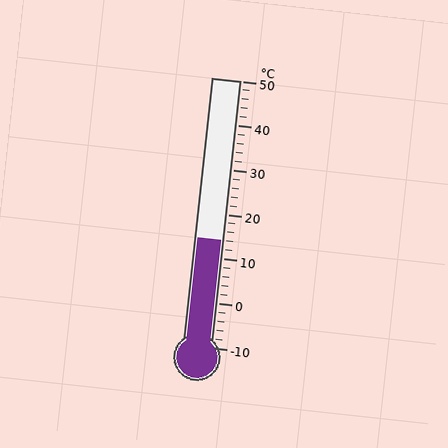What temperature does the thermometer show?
The thermometer shows approximately 14°C.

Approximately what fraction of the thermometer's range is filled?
The thermometer is filled to approximately 40% of its range.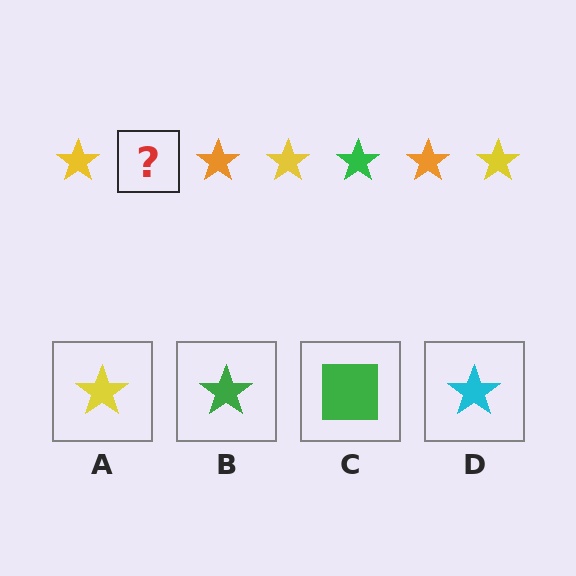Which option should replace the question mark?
Option B.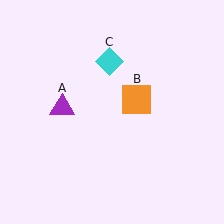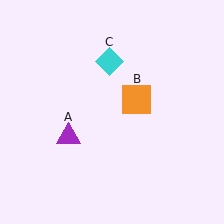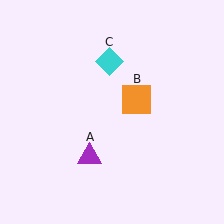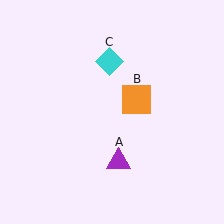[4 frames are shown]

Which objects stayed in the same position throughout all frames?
Orange square (object B) and cyan diamond (object C) remained stationary.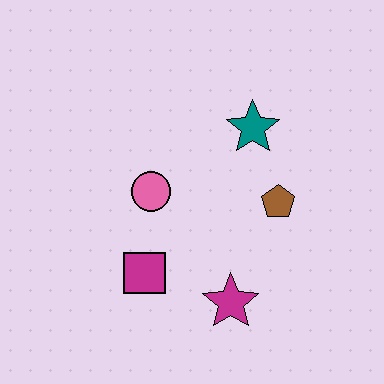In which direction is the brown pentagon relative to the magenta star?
The brown pentagon is above the magenta star.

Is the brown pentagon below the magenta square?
No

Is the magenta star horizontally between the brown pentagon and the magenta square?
Yes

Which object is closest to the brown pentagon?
The teal star is closest to the brown pentagon.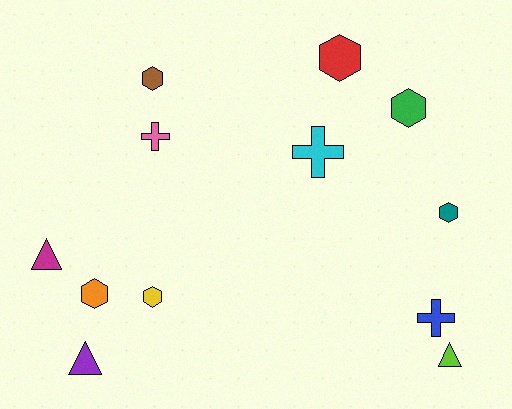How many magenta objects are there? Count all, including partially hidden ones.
There is 1 magenta object.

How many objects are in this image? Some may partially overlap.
There are 12 objects.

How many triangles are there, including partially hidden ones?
There are 3 triangles.